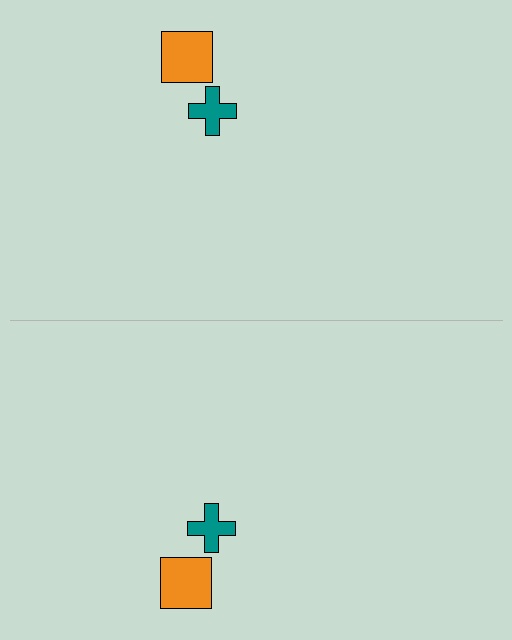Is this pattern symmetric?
Yes, this pattern has bilateral (reflection) symmetry.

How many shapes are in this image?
There are 4 shapes in this image.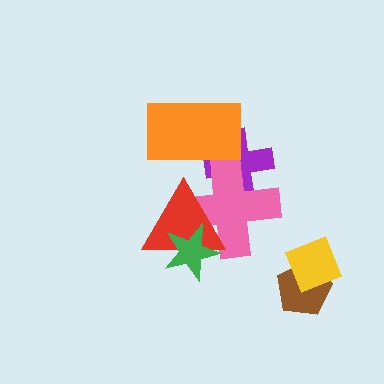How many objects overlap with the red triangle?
2 objects overlap with the red triangle.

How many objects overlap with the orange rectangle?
2 objects overlap with the orange rectangle.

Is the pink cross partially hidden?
Yes, it is partially covered by another shape.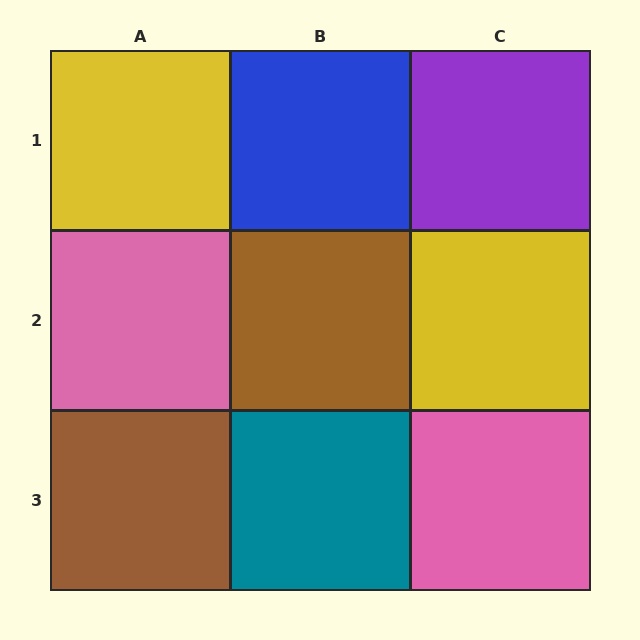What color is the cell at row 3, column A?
Brown.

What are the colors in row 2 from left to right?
Pink, brown, yellow.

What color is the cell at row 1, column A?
Yellow.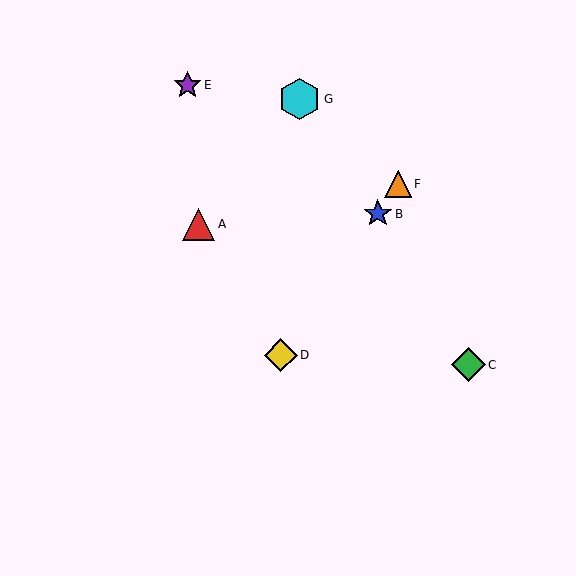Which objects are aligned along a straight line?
Objects B, D, F are aligned along a straight line.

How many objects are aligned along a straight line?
3 objects (B, D, F) are aligned along a straight line.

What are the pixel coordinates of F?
Object F is at (398, 184).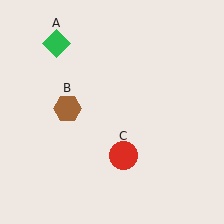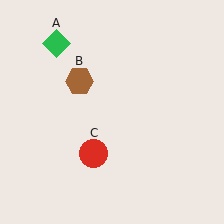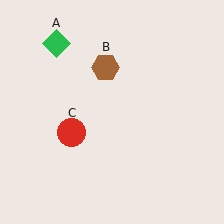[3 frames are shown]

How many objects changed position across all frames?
2 objects changed position: brown hexagon (object B), red circle (object C).